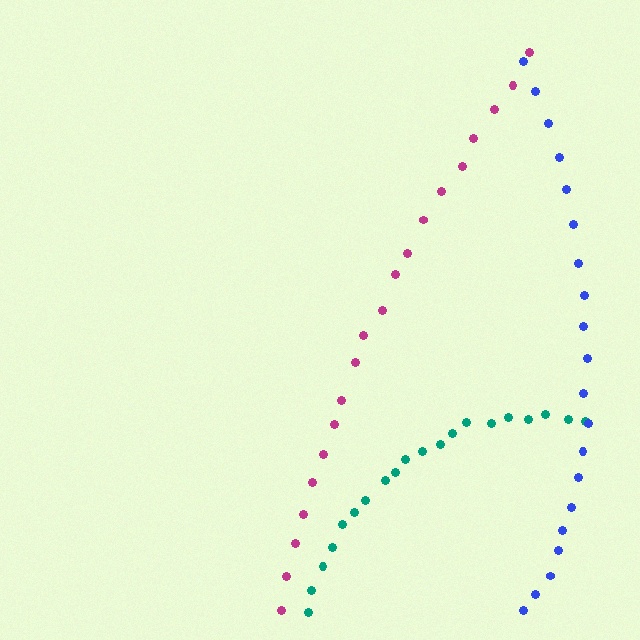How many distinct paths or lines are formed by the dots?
There are 3 distinct paths.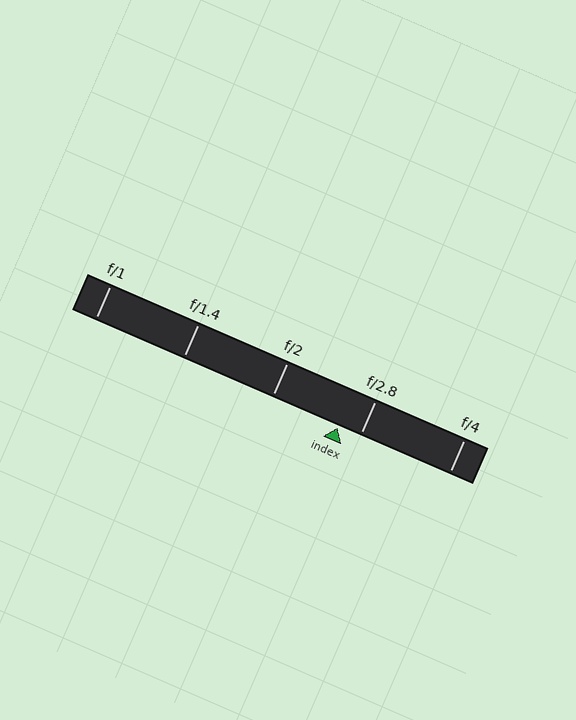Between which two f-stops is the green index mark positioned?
The index mark is between f/2 and f/2.8.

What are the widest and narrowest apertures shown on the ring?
The widest aperture shown is f/1 and the narrowest is f/4.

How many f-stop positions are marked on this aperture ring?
There are 5 f-stop positions marked.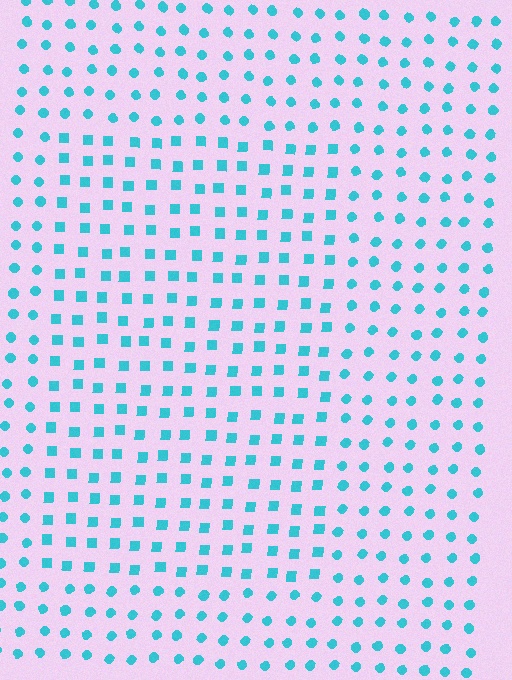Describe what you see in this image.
The image is filled with small cyan elements arranged in a uniform grid. A rectangle-shaped region contains squares, while the surrounding area contains circles. The boundary is defined purely by the change in element shape.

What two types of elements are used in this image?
The image uses squares inside the rectangle region and circles outside it.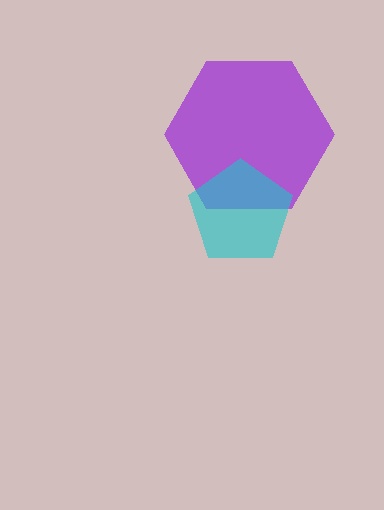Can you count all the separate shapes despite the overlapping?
Yes, there are 2 separate shapes.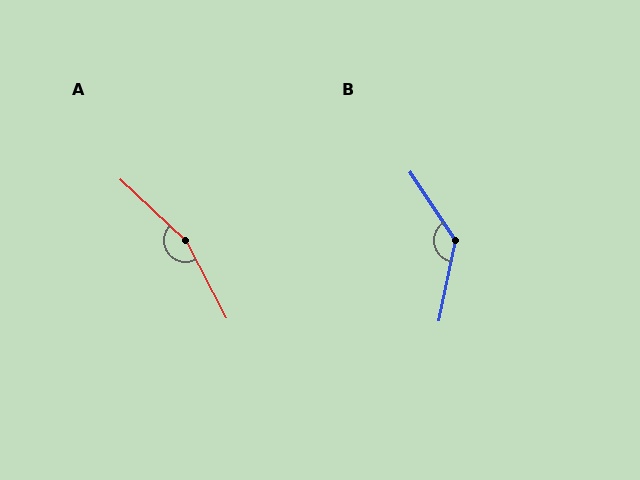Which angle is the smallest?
B, at approximately 134 degrees.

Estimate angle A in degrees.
Approximately 161 degrees.